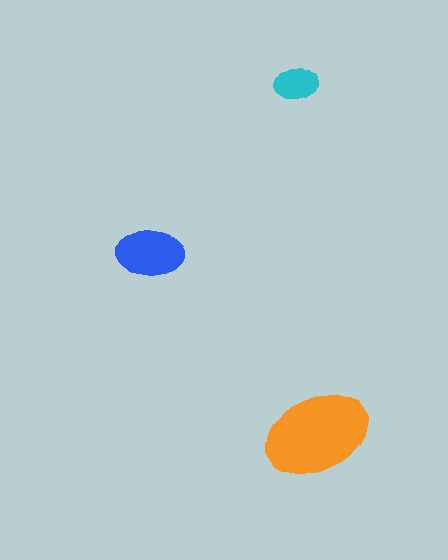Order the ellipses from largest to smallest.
the orange one, the blue one, the cyan one.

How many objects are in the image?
There are 3 objects in the image.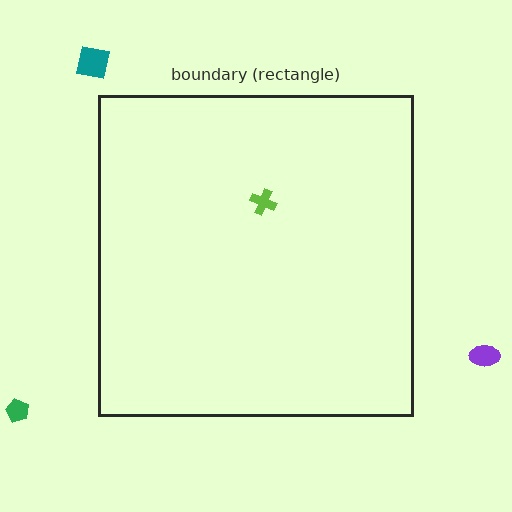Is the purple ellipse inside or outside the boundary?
Outside.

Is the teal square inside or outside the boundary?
Outside.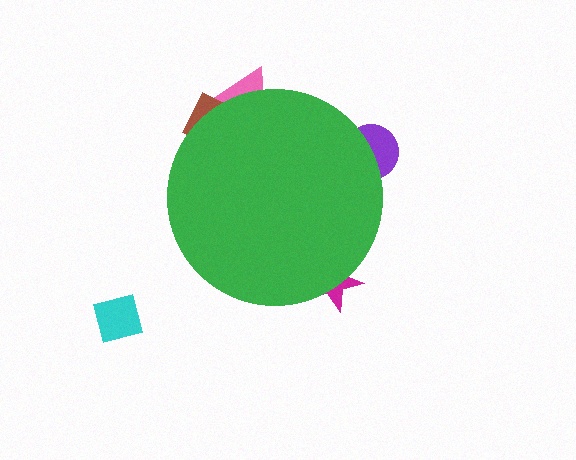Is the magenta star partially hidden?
Yes, the magenta star is partially hidden behind the green circle.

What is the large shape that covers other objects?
A green circle.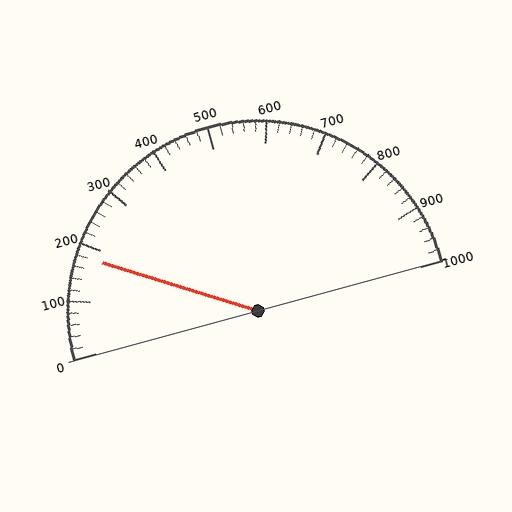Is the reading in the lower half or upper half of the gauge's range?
The reading is in the lower half of the range (0 to 1000).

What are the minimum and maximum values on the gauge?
The gauge ranges from 0 to 1000.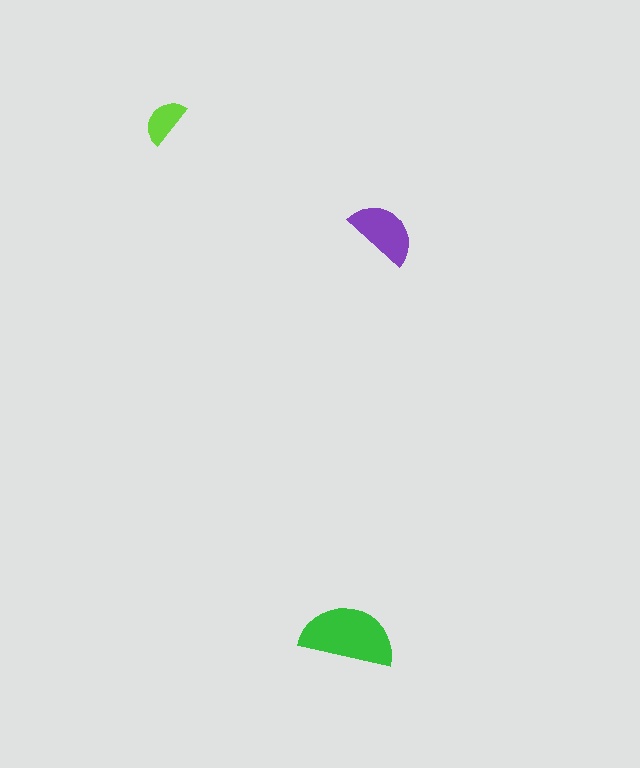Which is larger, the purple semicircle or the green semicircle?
The green one.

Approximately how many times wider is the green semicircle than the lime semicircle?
About 2 times wider.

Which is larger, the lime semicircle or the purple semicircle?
The purple one.